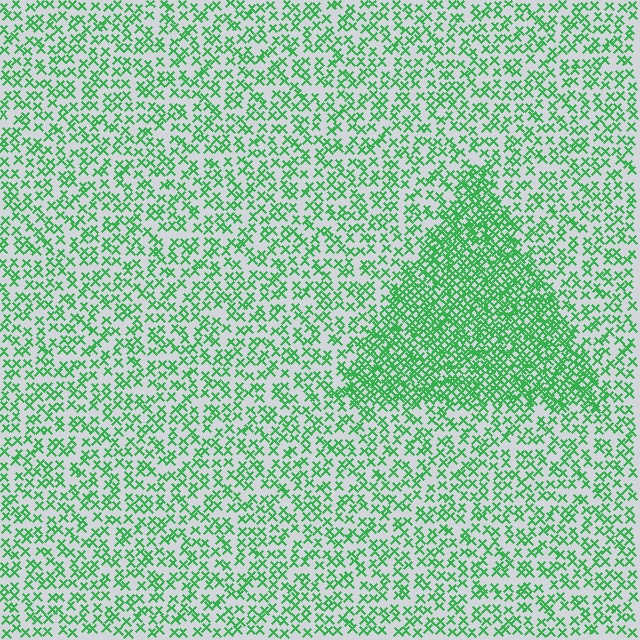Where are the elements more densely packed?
The elements are more densely packed inside the triangle boundary.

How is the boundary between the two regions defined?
The boundary is defined by a change in element density (approximately 2.2x ratio). All elements are the same color, size, and shape.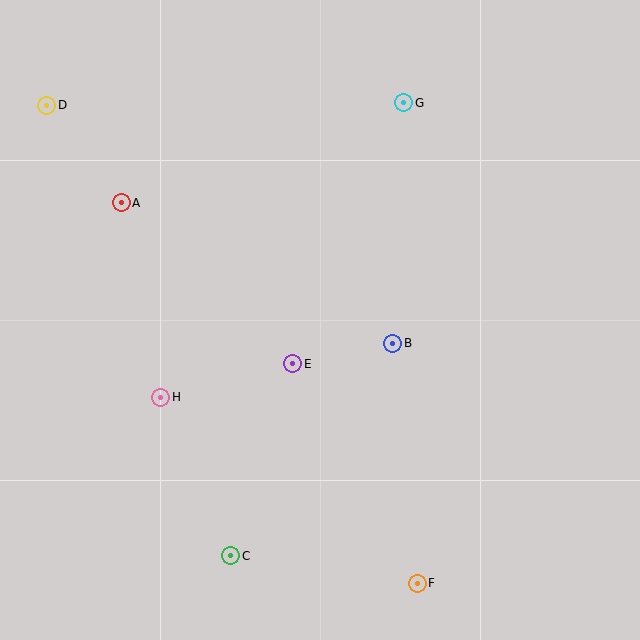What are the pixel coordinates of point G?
Point G is at (404, 103).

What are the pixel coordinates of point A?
Point A is at (121, 203).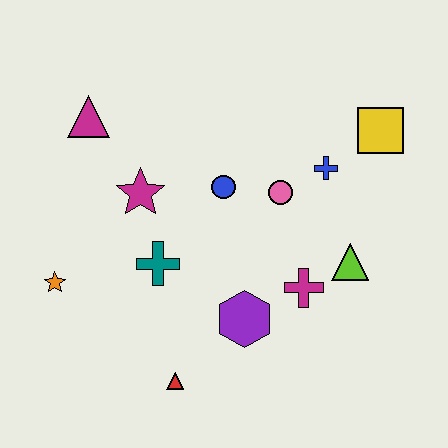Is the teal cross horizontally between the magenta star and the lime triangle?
Yes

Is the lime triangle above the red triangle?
Yes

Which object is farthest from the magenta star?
The yellow square is farthest from the magenta star.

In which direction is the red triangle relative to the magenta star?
The red triangle is below the magenta star.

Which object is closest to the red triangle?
The purple hexagon is closest to the red triangle.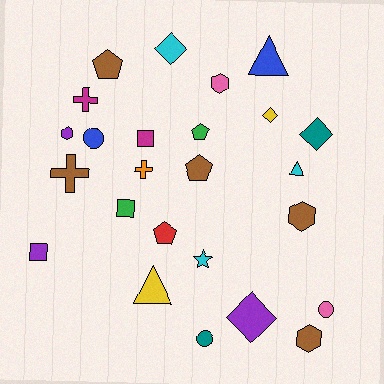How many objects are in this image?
There are 25 objects.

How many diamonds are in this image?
There are 4 diamonds.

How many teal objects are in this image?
There are 2 teal objects.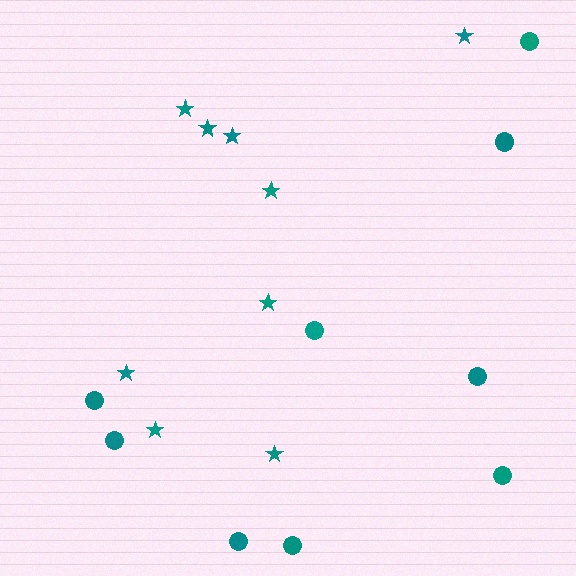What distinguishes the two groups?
There are 2 groups: one group of stars (9) and one group of circles (9).